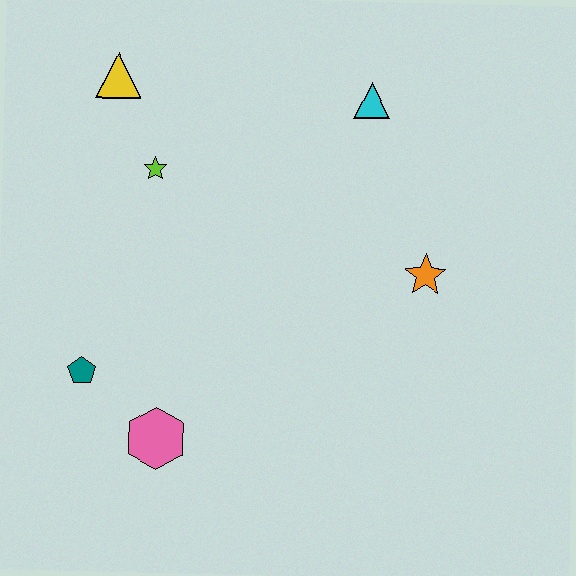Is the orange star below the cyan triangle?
Yes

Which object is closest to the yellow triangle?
The lime star is closest to the yellow triangle.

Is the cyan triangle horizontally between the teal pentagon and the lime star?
No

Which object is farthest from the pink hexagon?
The cyan triangle is farthest from the pink hexagon.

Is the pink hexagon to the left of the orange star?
Yes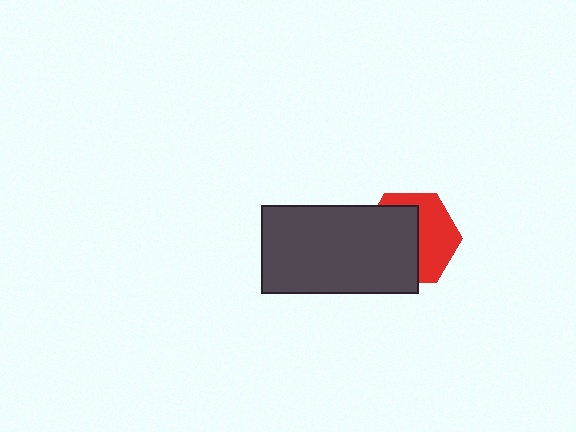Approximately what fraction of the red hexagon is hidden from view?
Roughly 55% of the red hexagon is hidden behind the dark gray rectangle.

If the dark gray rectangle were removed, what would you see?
You would see the complete red hexagon.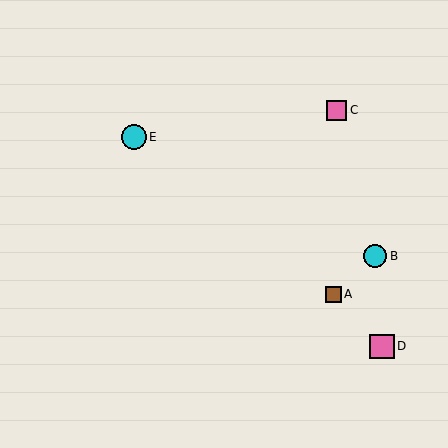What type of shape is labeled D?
Shape D is a pink square.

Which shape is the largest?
The pink square (labeled D) is the largest.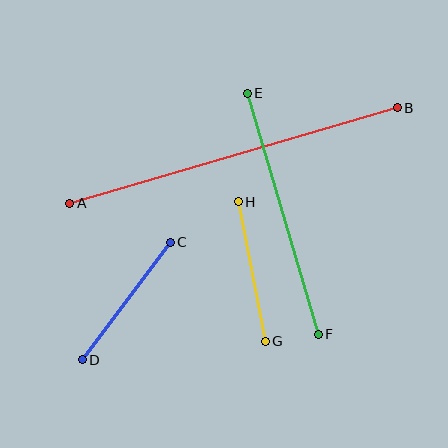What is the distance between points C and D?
The distance is approximately 147 pixels.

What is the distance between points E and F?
The distance is approximately 251 pixels.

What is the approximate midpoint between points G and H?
The midpoint is at approximately (252, 271) pixels.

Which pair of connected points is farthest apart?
Points A and B are farthest apart.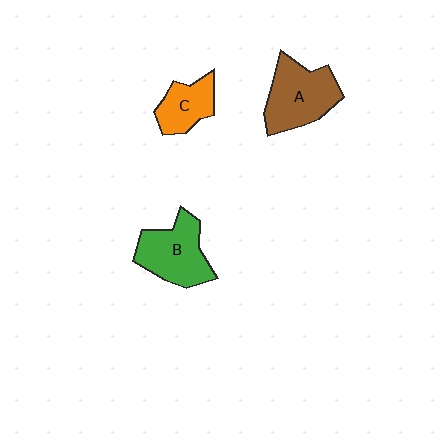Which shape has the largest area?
Shape A (brown).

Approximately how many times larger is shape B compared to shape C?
Approximately 1.5 times.